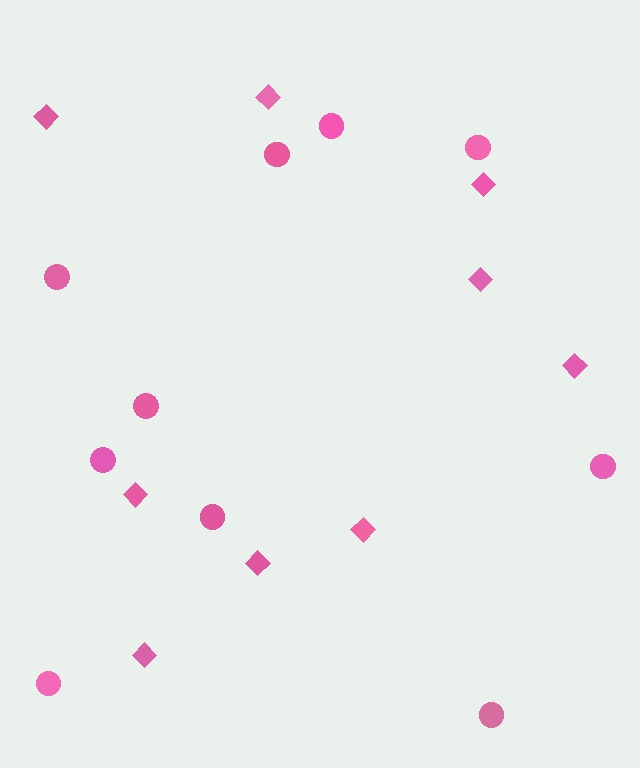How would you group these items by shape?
There are 2 groups: one group of circles (10) and one group of diamonds (9).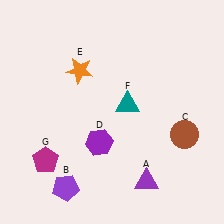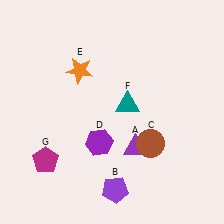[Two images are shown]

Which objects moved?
The objects that moved are: the purple triangle (A), the purple pentagon (B), the brown circle (C).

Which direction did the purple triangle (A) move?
The purple triangle (A) moved up.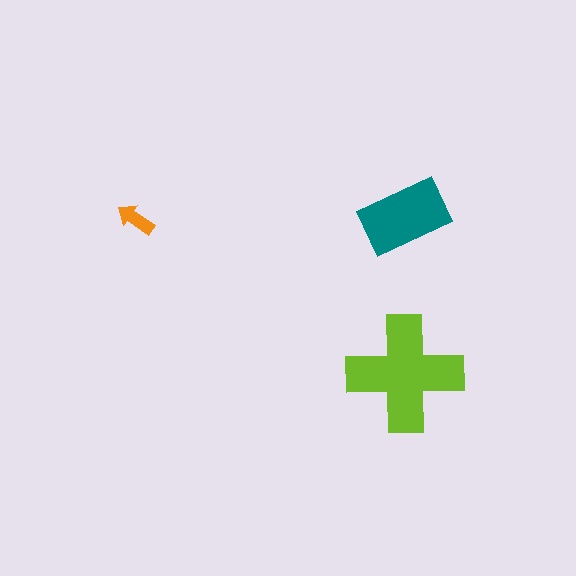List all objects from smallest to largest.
The orange arrow, the teal rectangle, the lime cross.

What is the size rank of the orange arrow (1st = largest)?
3rd.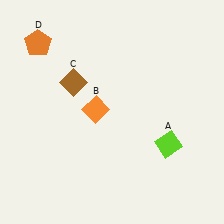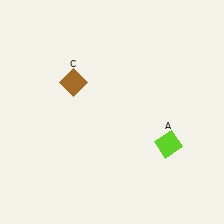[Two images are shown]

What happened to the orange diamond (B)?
The orange diamond (B) was removed in Image 2. It was in the top-left area of Image 1.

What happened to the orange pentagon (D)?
The orange pentagon (D) was removed in Image 2. It was in the top-left area of Image 1.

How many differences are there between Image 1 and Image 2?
There are 2 differences between the two images.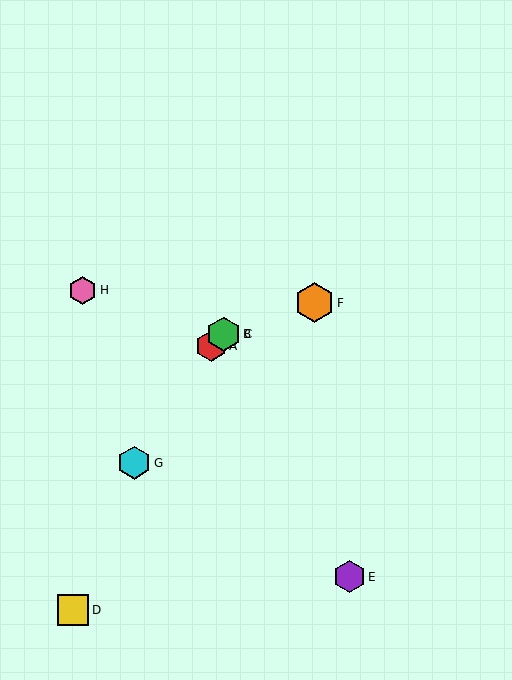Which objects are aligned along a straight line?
Objects A, B, C are aligned along a straight line.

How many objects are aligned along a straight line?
3 objects (A, B, C) are aligned along a straight line.